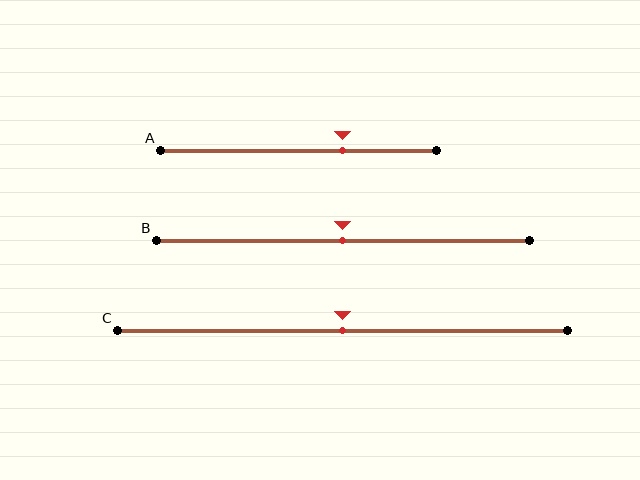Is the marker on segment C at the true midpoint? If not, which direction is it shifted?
Yes, the marker on segment C is at the true midpoint.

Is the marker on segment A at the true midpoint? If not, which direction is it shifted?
No, the marker on segment A is shifted to the right by about 16% of the segment length.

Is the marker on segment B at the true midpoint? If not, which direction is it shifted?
Yes, the marker on segment B is at the true midpoint.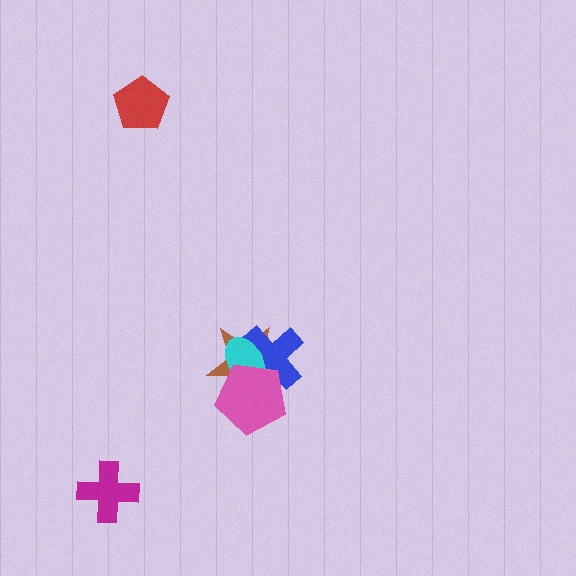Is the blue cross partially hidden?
Yes, it is partially covered by another shape.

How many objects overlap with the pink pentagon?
3 objects overlap with the pink pentagon.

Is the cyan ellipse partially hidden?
Yes, it is partially covered by another shape.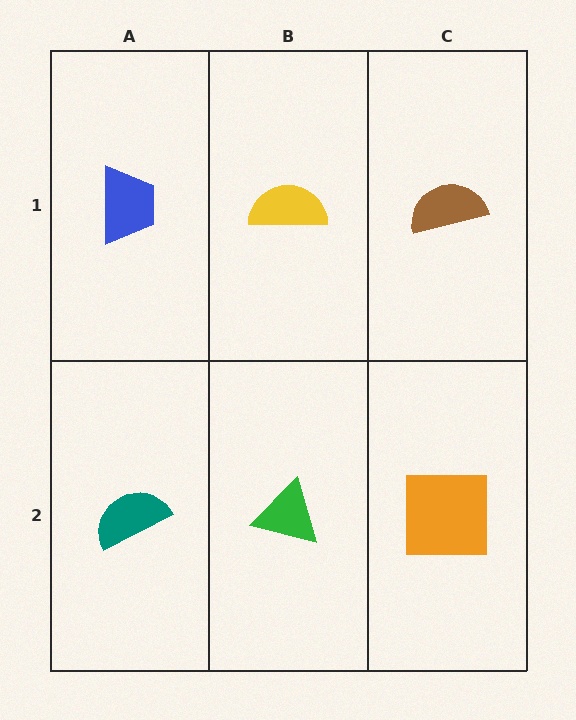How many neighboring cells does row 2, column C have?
2.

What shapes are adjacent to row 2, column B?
A yellow semicircle (row 1, column B), a teal semicircle (row 2, column A), an orange square (row 2, column C).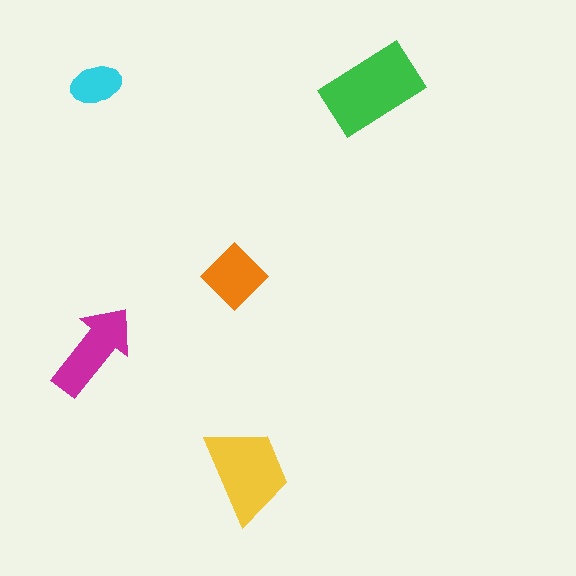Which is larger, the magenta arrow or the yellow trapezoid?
The yellow trapezoid.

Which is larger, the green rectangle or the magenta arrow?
The green rectangle.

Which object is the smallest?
The cyan ellipse.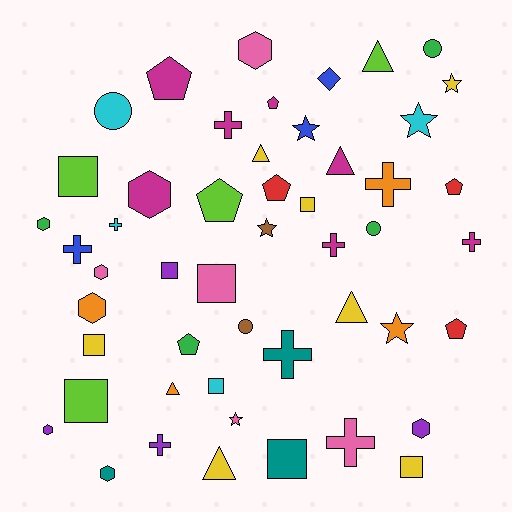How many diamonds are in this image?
There is 1 diamond.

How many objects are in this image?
There are 50 objects.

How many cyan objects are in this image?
There are 4 cyan objects.